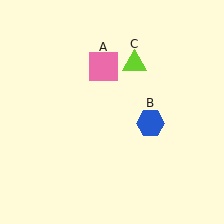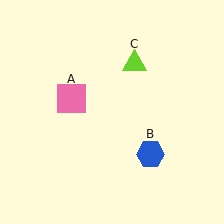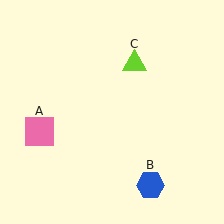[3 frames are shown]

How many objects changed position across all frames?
2 objects changed position: pink square (object A), blue hexagon (object B).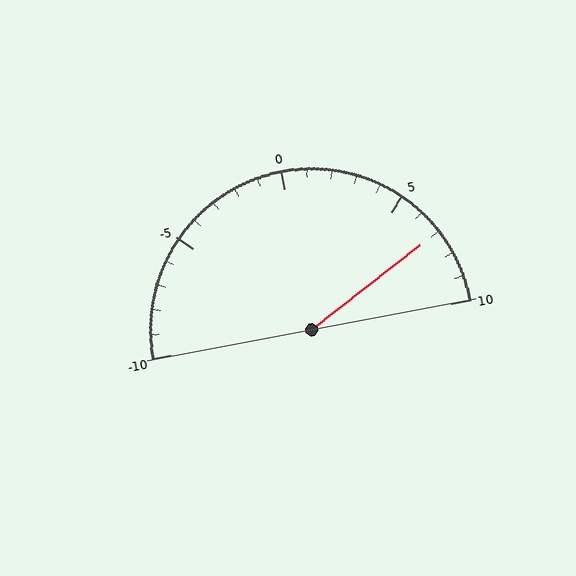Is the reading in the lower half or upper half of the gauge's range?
The reading is in the upper half of the range (-10 to 10).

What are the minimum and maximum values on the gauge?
The gauge ranges from -10 to 10.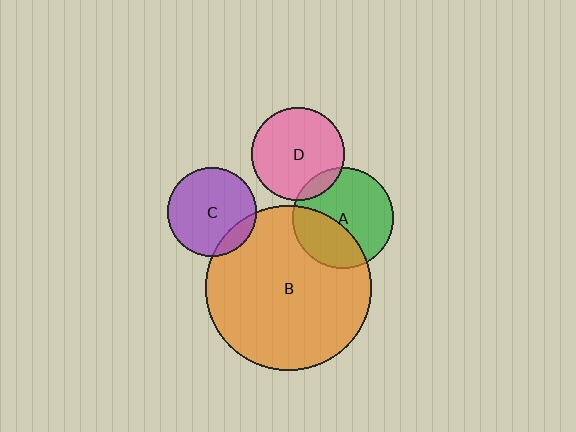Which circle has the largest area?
Circle B (orange).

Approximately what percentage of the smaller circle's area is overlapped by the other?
Approximately 10%.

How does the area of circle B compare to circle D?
Approximately 3.2 times.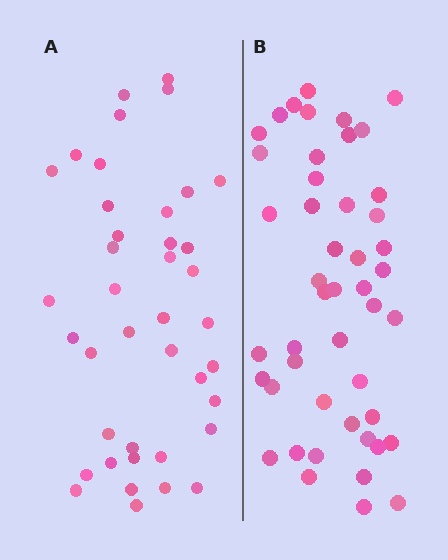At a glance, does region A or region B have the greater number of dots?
Region B (the right region) has more dots.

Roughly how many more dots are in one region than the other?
Region B has roughly 8 or so more dots than region A.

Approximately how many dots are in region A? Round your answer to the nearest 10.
About 40 dots.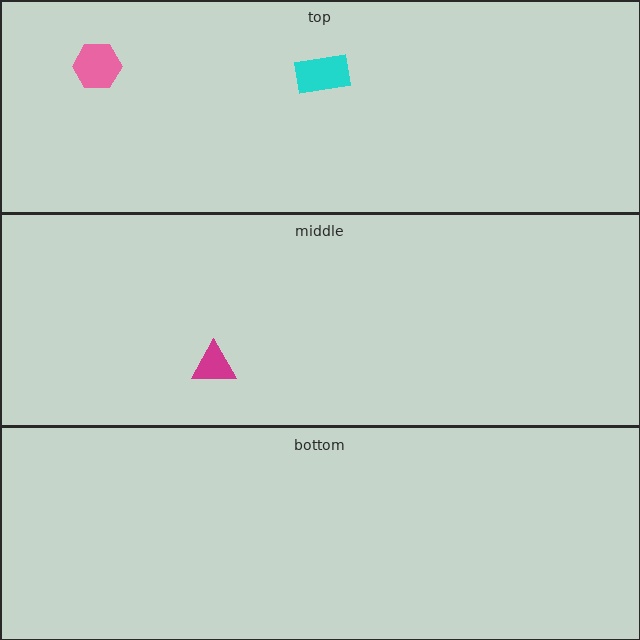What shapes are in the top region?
The cyan rectangle, the pink hexagon.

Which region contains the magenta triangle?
The middle region.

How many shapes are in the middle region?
1.